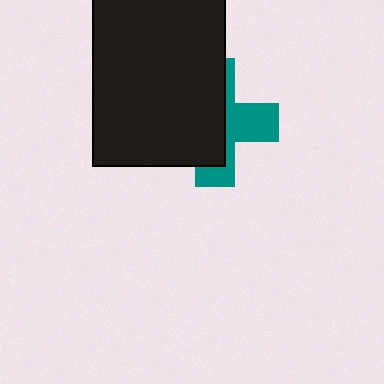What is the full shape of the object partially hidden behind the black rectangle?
The partially hidden object is a teal cross.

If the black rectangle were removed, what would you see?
You would see the complete teal cross.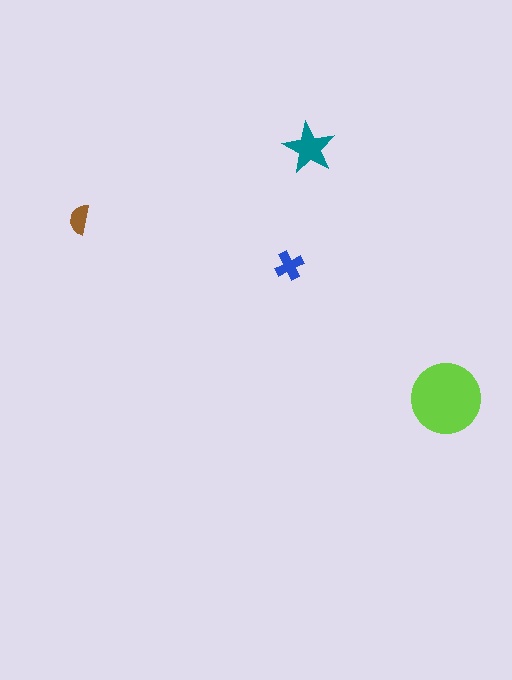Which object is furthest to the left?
The brown semicircle is leftmost.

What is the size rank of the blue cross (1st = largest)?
3rd.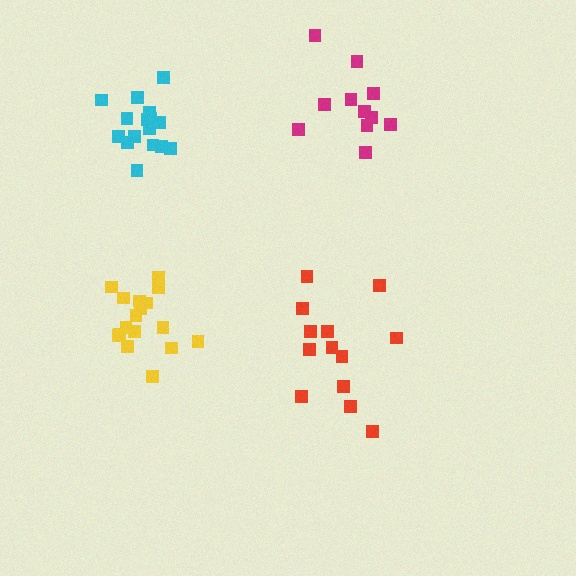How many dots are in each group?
Group 1: 11 dots, Group 2: 17 dots, Group 3: 13 dots, Group 4: 16 dots (57 total).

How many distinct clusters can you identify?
There are 4 distinct clusters.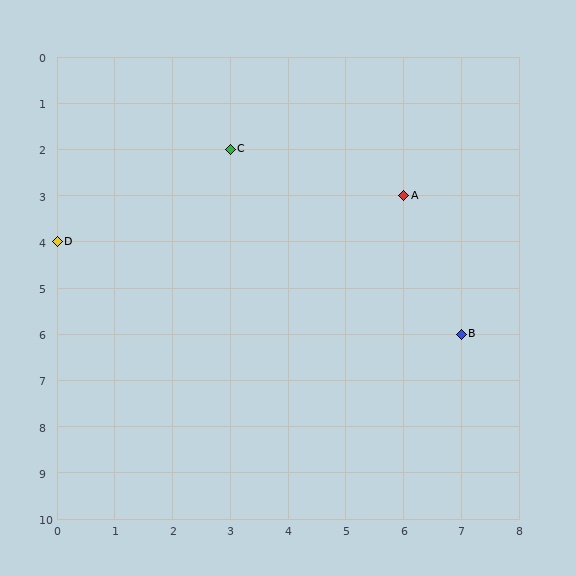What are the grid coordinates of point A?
Point A is at grid coordinates (6, 3).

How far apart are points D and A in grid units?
Points D and A are 6 columns and 1 row apart (about 6.1 grid units diagonally).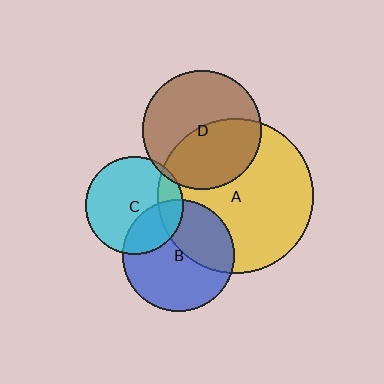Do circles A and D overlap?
Yes.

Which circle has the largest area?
Circle A (yellow).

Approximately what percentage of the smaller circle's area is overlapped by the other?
Approximately 45%.